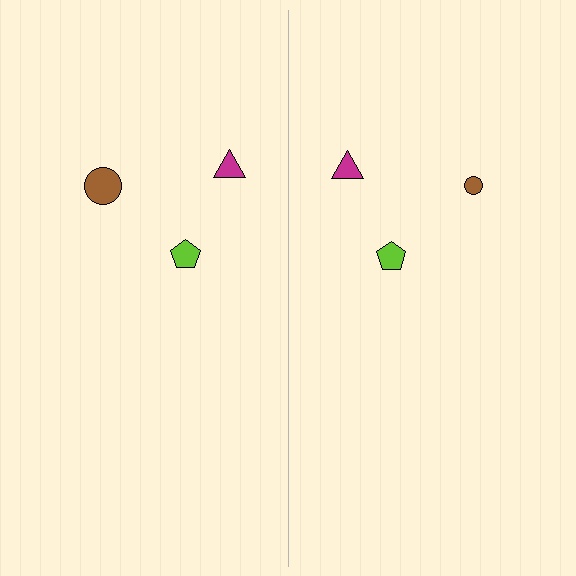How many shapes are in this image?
There are 6 shapes in this image.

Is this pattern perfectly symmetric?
No, the pattern is not perfectly symmetric. The brown circle on the right side has a different size than its mirror counterpart.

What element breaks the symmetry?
The brown circle on the right side has a different size than its mirror counterpart.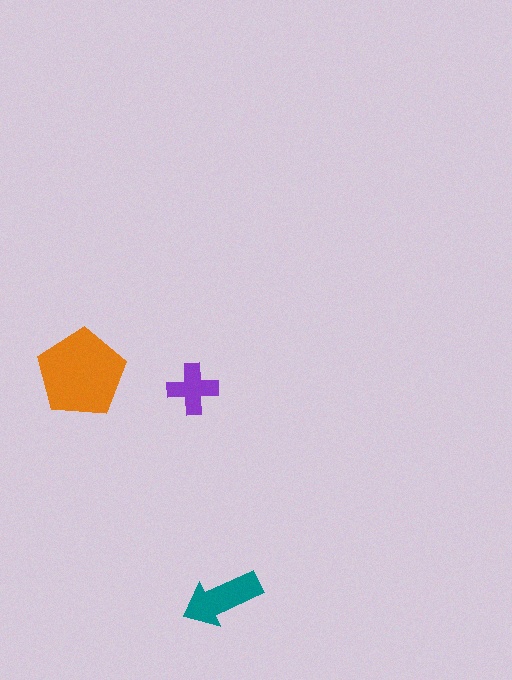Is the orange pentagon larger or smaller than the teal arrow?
Larger.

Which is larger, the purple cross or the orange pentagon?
The orange pentagon.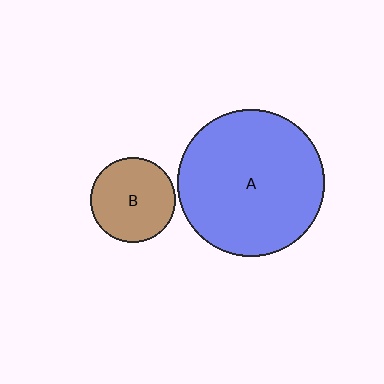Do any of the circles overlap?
No, none of the circles overlap.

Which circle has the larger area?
Circle A (blue).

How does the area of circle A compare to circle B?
Approximately 3.0 times.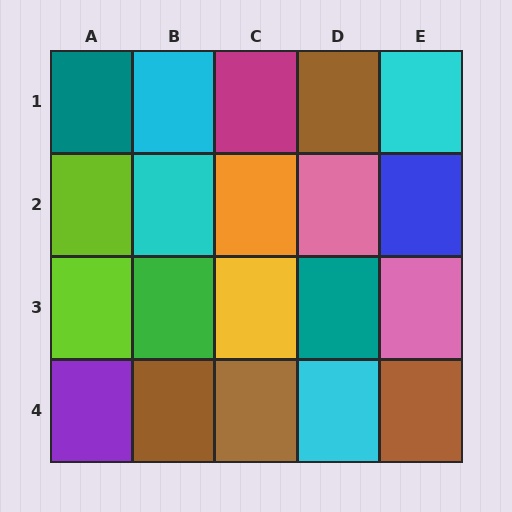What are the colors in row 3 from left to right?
Lime, green, yellow, teal, pink.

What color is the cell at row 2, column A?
Lime.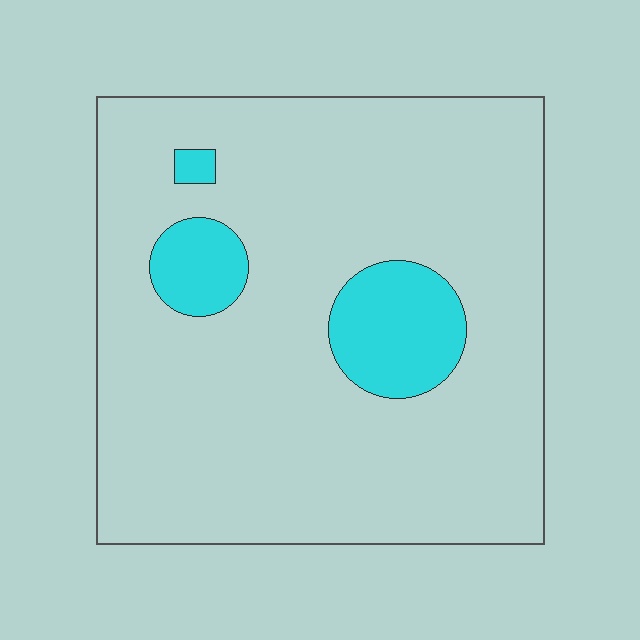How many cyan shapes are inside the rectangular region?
3.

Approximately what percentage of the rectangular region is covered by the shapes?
Approximately 10%.